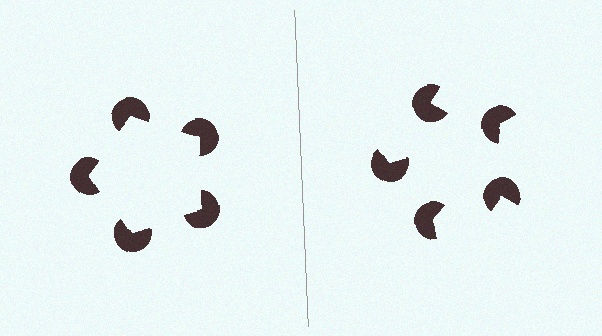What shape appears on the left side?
An illusory pentagon.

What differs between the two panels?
The pac-man discs are positioned identically on both sides; only the wedge orientations differ. On the left they align to a pentagon; on the right they are misaligned.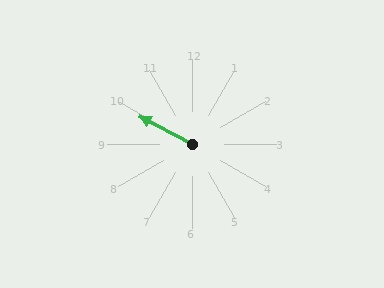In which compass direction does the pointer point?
Northwest.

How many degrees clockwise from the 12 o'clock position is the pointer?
Approximately 298 degrees.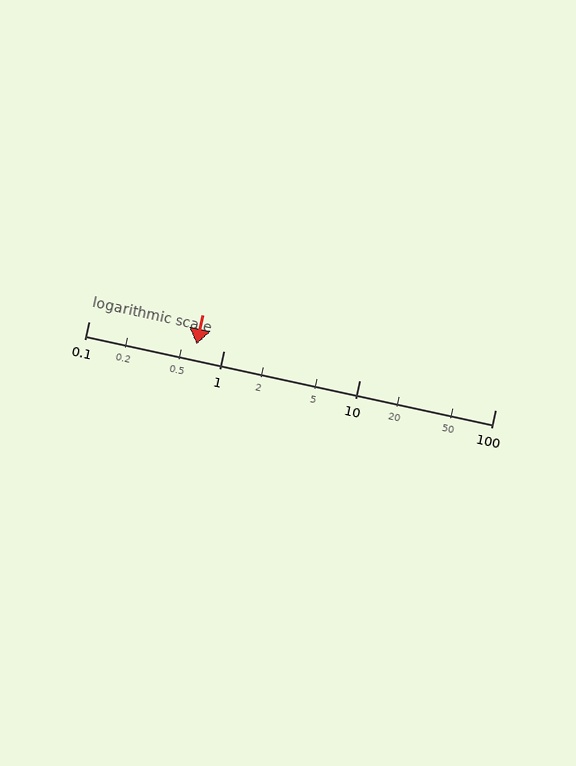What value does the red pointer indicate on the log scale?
The pointer indicates approximately 0.63.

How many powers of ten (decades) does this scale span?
The scale spans 3 decades, from 0.1 to 100.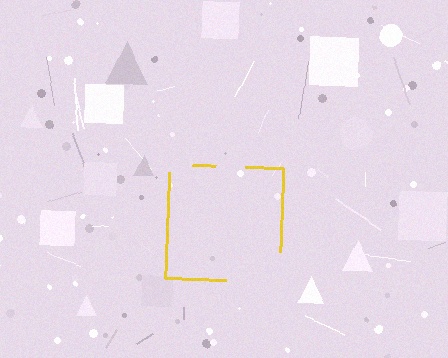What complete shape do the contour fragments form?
The contour fragments form a square.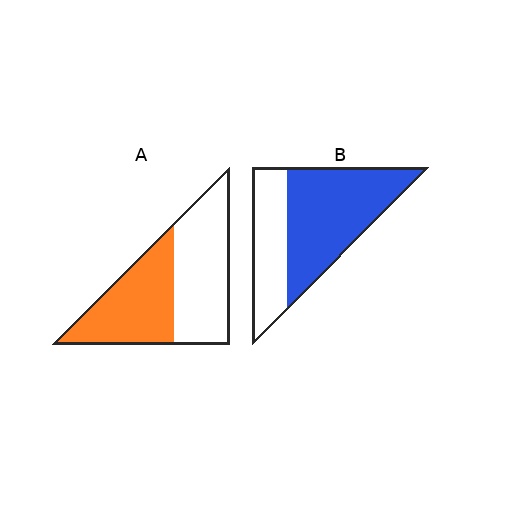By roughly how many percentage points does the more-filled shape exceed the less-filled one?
By roughly 15 percentage points (B over A).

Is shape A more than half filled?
Roughly half.